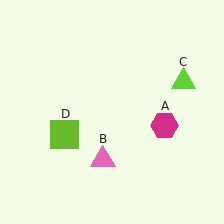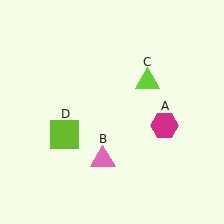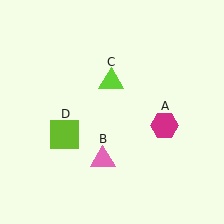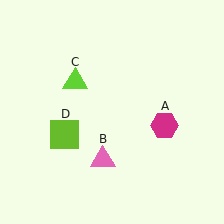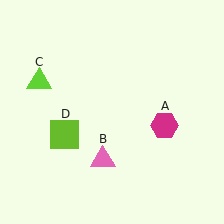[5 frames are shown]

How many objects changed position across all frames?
1 object changed position: lime triangle (object C).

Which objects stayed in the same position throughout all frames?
Magenta hexagon (object A) and pink triangle (object B) and lime square (object D) remained stationary.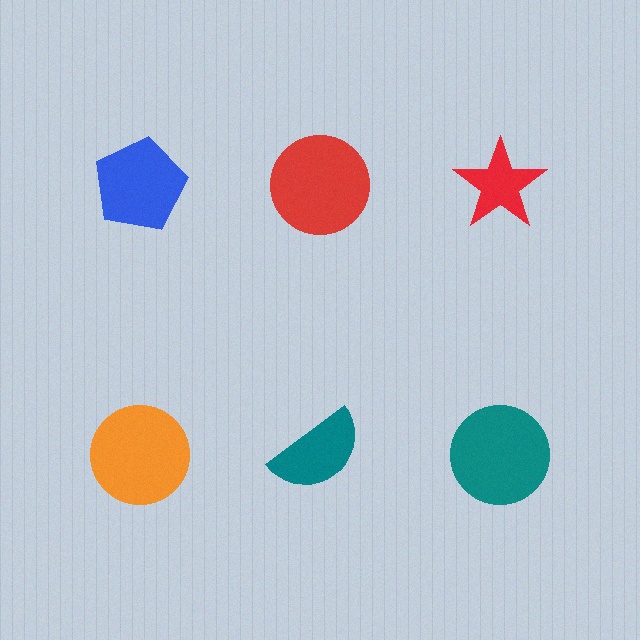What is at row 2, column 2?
A teal semicircle.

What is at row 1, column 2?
A red circle.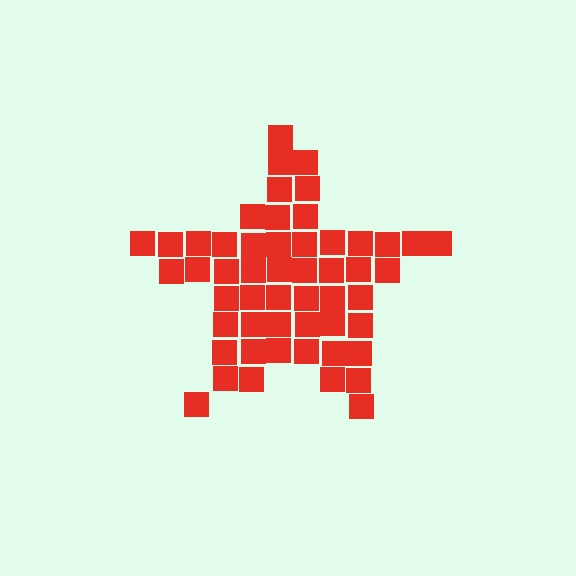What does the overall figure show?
The overall figure shows a star.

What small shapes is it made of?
It is made of small squares.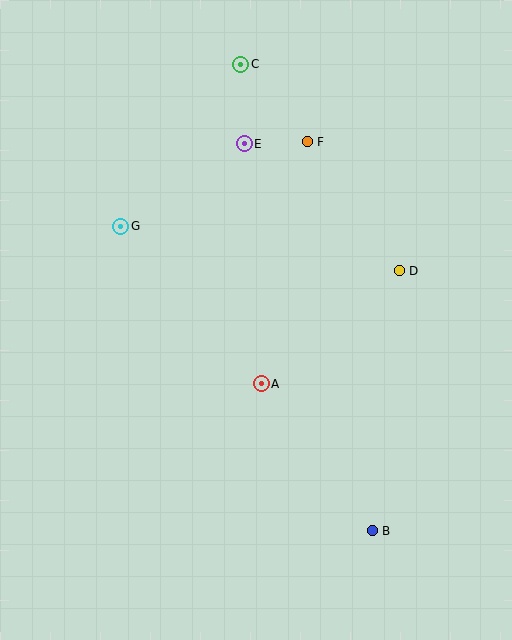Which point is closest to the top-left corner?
Point C is closest to the top-left corner.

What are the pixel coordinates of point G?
Point G is at (121, 226).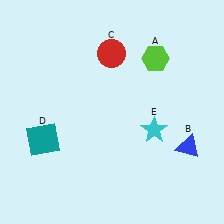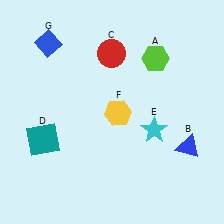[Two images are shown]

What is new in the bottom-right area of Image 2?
A yellow hexagon (F) was added in the bottom-right area of Image 2.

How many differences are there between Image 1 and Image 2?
There are 2 differences between the two images.